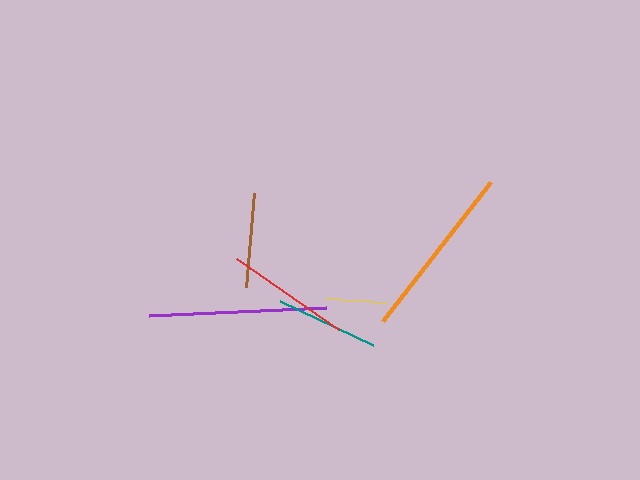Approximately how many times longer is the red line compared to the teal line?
The red line is approximately 1.2 times the length of the teal line.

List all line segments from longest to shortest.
From longest to shortest: purple, orange, red, teal, brown, yellow.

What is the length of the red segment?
The red segment is approximately 124 pixels long.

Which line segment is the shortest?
The yellow line is the shortest at approximately 60 pixels.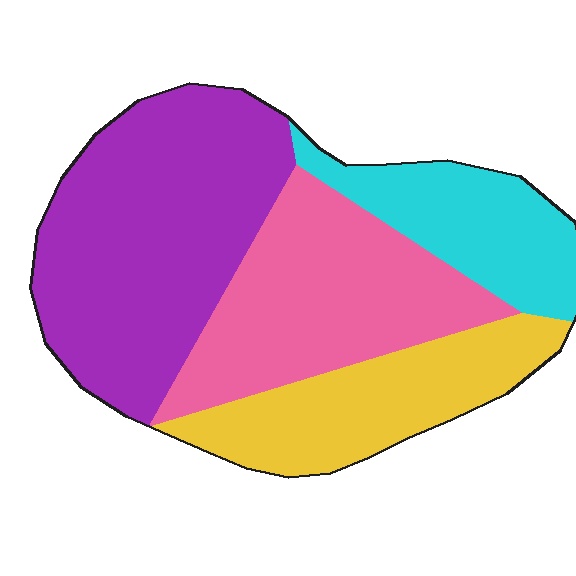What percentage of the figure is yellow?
Yellow covers roughly 20% of the figure.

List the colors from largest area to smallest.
From largest to smallest: purple, pink, yellow, cyan.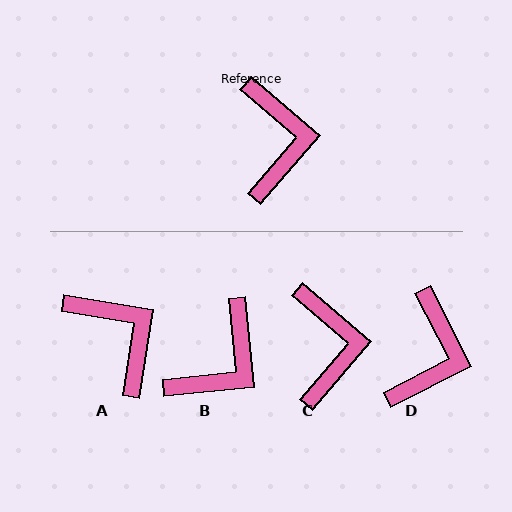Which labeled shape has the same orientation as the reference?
C.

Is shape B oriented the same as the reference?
No, it is off by about 44 degrees.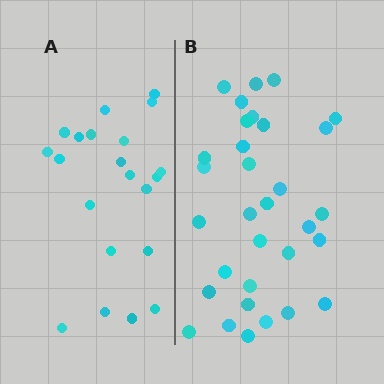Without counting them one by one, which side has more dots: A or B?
Region B (the right region) has more dots.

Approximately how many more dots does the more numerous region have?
Region B has roughly 12 or so more dots than region A.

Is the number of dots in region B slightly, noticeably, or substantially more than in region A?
Region B has substantially more. The ratio is roughly 1.5 to 1.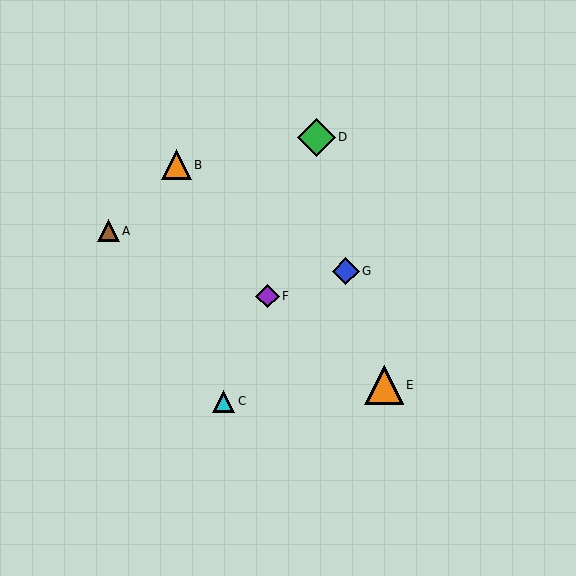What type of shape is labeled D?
Shape D is a green diamond.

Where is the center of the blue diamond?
The center of the blue diamond is at (346, 271).